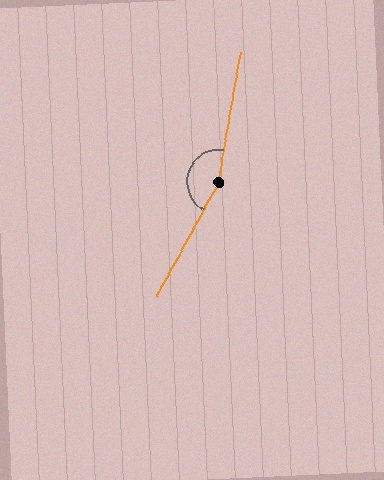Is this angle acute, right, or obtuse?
It is obtuse.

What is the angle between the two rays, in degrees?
Approximately 161 degrees.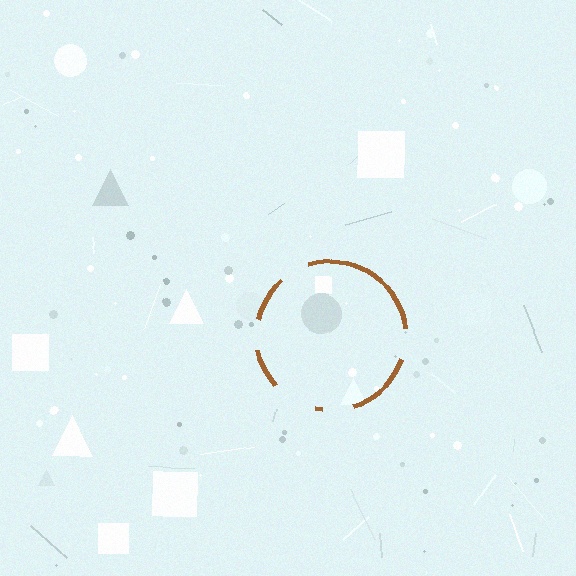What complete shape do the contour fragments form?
The contour fragments form a circle.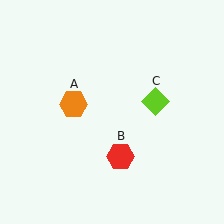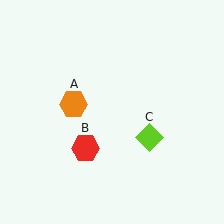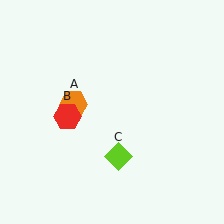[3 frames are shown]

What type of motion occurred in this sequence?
The red hexagon (object B), lime diamond (object C) rotated clockwise around the center of the scene.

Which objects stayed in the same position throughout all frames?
Orange hexagon (object A) remained stationary.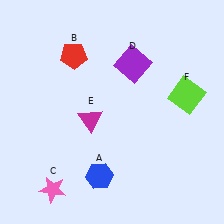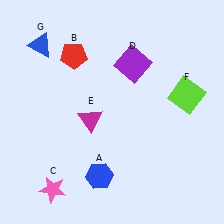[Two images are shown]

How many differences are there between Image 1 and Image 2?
There is 1 difference between the two images.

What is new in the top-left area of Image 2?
A blue triangle (G) was added in the top-left area of Image 2.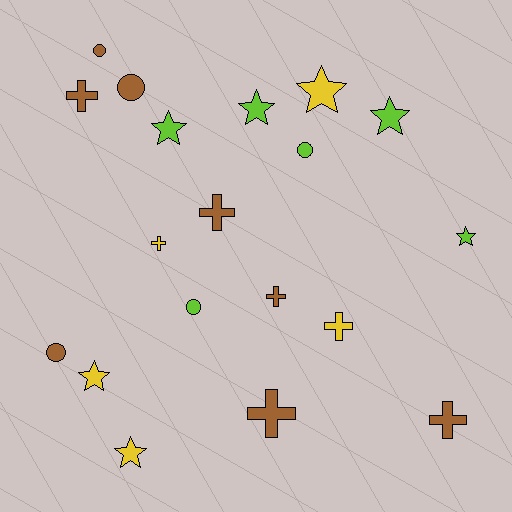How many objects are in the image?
There are 19 objects.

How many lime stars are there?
There are 4 lime stars.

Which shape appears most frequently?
Cross, with 7 objects.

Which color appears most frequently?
Brown, with 8 objects.